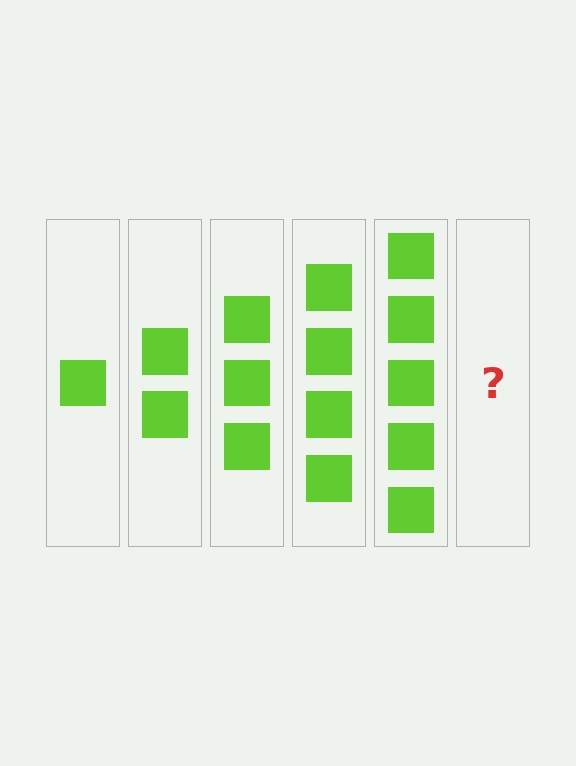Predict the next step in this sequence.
The next step is 6 squares.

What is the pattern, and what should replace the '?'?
The pattern is that each step adds one more square. The '?' should be 6 squares.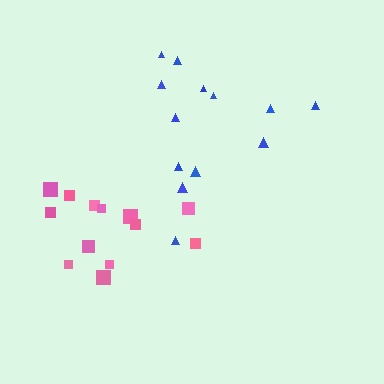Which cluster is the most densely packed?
Blue.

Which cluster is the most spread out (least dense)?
Pink.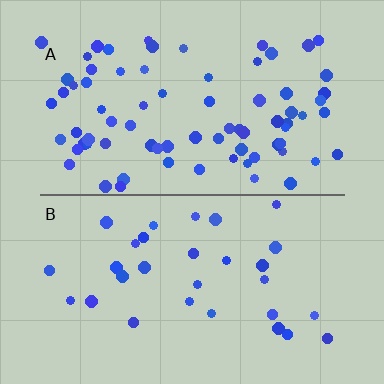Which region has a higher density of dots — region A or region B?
A (the top).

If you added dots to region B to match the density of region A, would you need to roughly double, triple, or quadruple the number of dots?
Approximately double.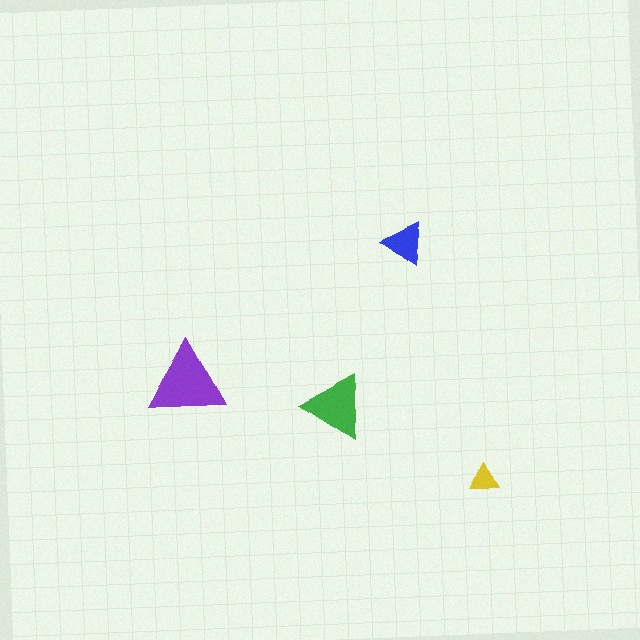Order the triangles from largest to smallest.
the purple one, the green one, the blue one, the yellow one.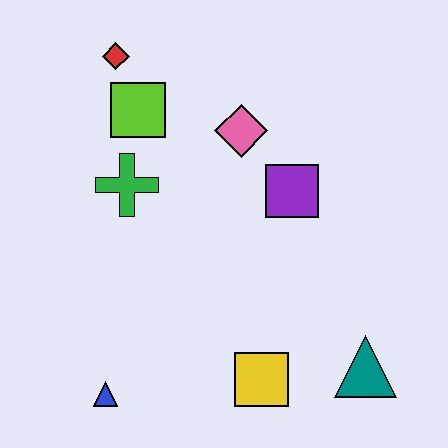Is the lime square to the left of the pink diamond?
Yes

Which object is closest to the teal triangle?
The yellow square is closest to the teal triangle.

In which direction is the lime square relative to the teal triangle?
The lime square is above the teal triangle.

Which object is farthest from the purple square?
The blue triangle is farthest from the purple square.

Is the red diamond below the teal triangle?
No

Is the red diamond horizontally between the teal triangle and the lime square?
No